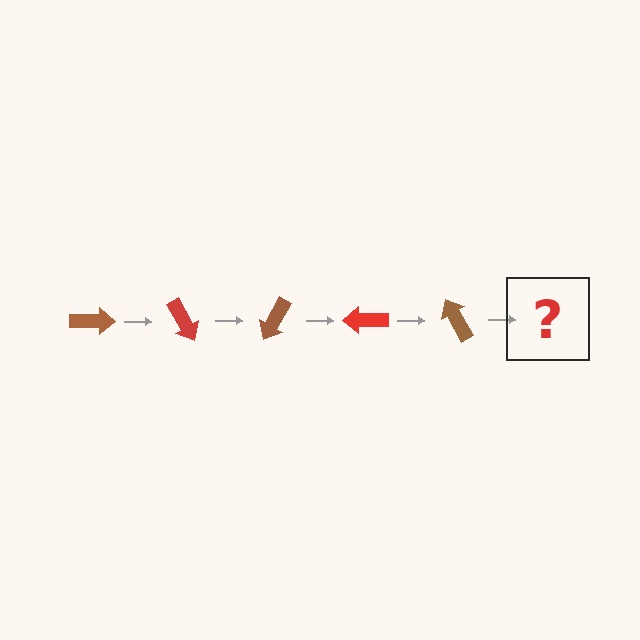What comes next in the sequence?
The next element should be a red arrow, rotated 300 degrees from the start.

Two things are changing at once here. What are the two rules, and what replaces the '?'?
The two rules are that it rotates 60 degrees each step and the color cycles through brown and red. The '?' should be a red arrow, rotated 300 degrees from the start.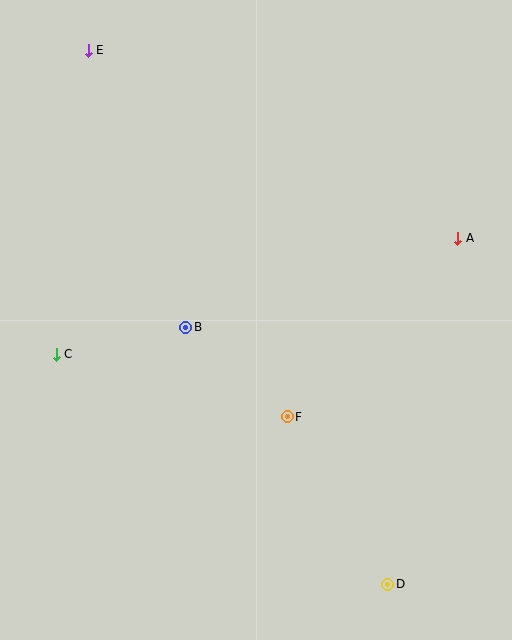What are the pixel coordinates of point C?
Point C is at (56, 354).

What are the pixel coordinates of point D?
Point D is at (388, 584).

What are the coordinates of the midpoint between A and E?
The midpoint between A and E is at (273, 144).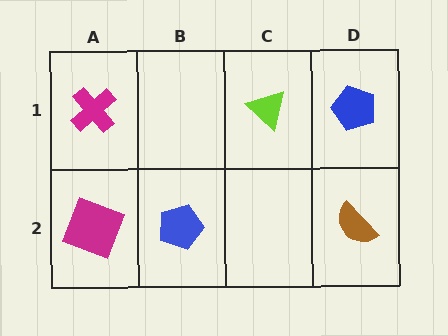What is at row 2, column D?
A brown semicircle.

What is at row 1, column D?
A blue pentagon.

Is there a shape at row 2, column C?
No, that cell is empty.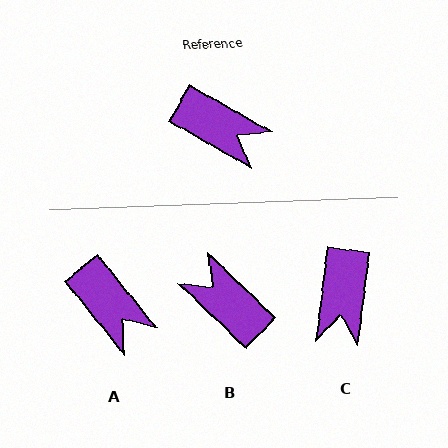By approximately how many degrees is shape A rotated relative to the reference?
Approximately 21 degrees clockwise.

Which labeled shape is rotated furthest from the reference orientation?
B, about 166 degrees away.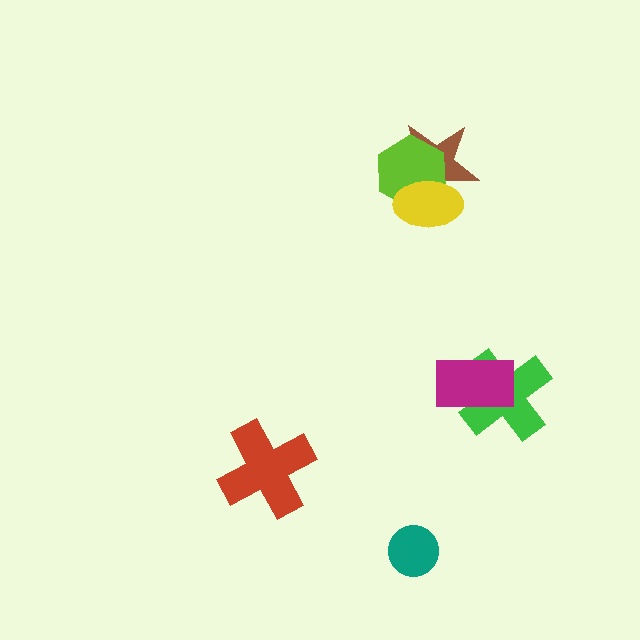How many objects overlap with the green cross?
1 object overlaps with the green cross.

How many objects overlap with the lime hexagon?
2 objects overlap with the lime hexagon.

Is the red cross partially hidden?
No, no other shape covers it.